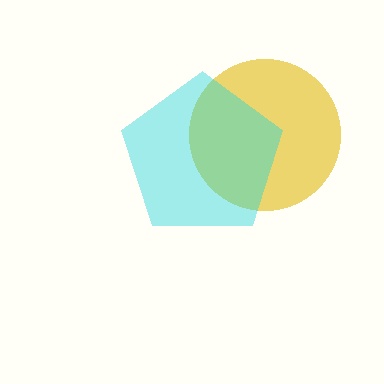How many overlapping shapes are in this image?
There are 2 overlapping shapes in the image.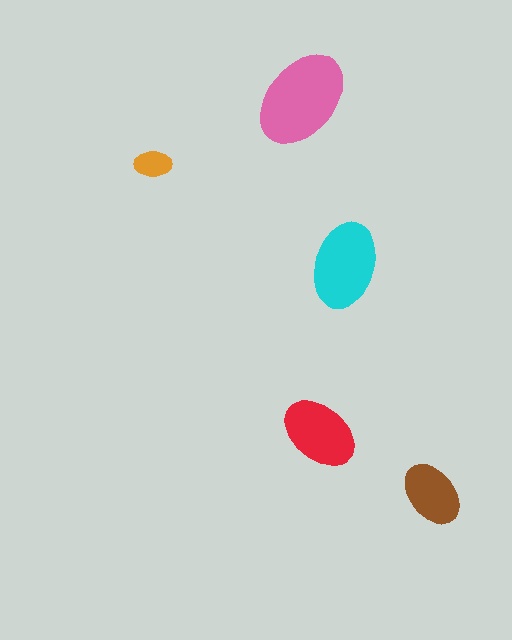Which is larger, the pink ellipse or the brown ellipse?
The pink one.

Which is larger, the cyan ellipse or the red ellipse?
The cyan one.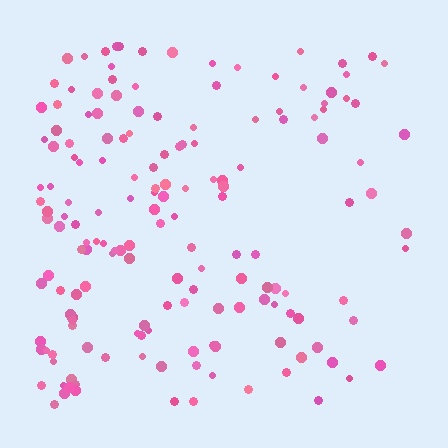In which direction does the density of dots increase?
From right to left, with the left side densest.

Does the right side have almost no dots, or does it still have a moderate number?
Still a moderate number, just noticeably fewer than the left.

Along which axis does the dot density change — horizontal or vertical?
Horizontal.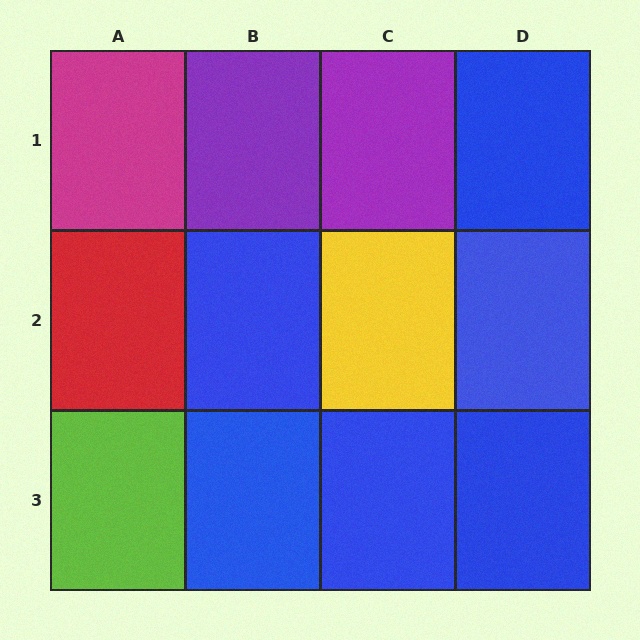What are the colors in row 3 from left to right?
Lime, blue, blue, blue.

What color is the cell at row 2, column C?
Yellow.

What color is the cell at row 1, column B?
Purple.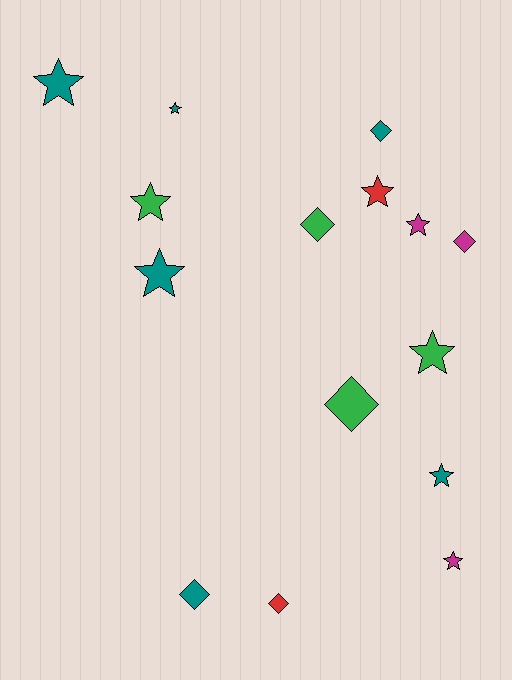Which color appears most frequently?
Teal, with 6 objects.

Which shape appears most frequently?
Star, with 9 objects.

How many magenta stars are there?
There are 2 magenta stars.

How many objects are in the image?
There are 15 objects.